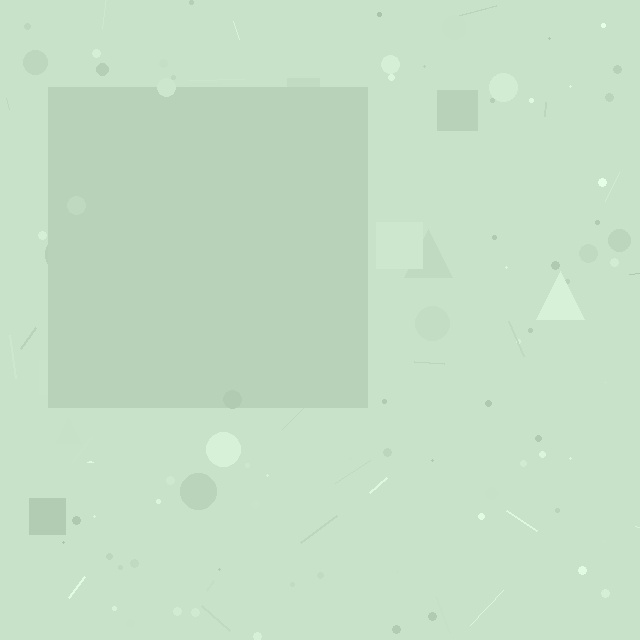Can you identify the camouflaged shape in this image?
The camouflaged shape is a square.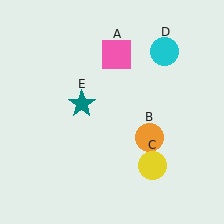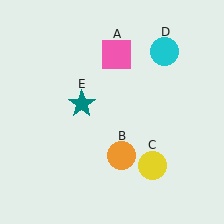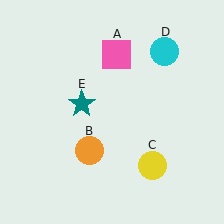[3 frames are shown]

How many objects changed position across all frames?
1 object changed position: orange circle (object B).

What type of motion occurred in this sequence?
The orange circle (object B) rotated clockwise around the center of the scene.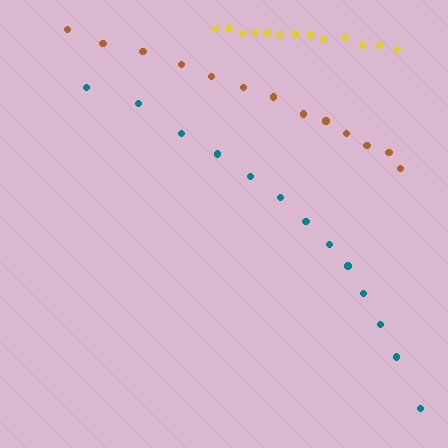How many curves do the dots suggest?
There are 3 distinct paths.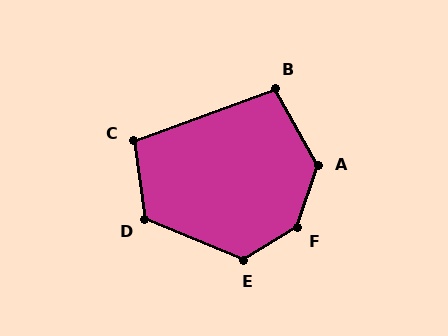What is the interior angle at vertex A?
Approximately 132 degrees (obtuse).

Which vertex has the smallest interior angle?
B, at approximately 99 degrees.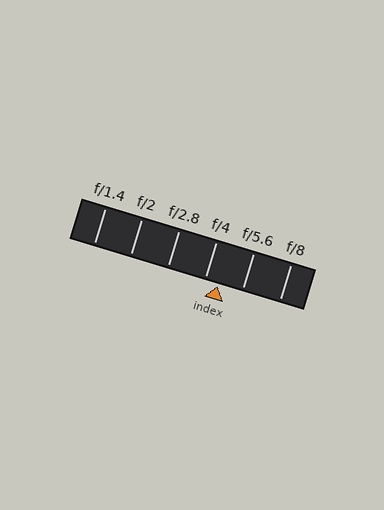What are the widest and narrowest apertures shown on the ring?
The widest aperture shown is f/1.4 and the narrowest is f/8.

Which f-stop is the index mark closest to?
The index mark is closest to f/4.